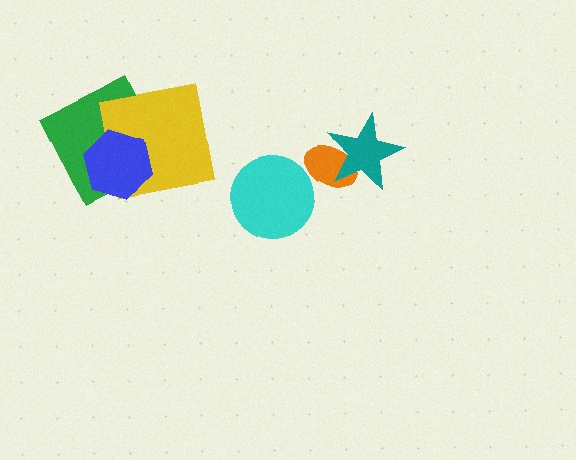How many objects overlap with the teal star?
1 object overlaps with the teal star.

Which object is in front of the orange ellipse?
The teal star is in front of the orange ellipse.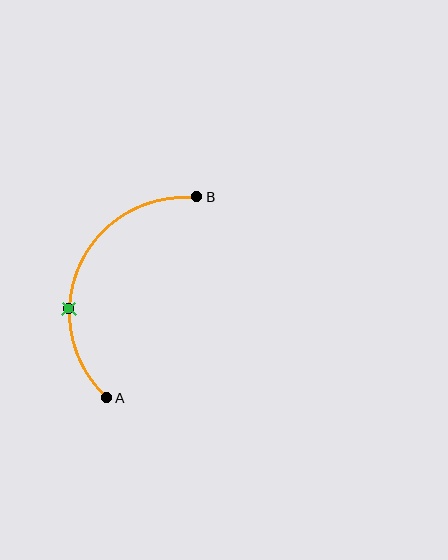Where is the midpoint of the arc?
The arc midpoint is the point on the curve farthest from the straight line joining A and B. It sits to the left of that line.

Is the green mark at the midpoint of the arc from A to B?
No. The green mark lies on the arc but is closer to endpoint A. The arc midpoint would be at the point on the curve equidistant along the arc from both A and B.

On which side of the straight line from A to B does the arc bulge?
The arc bulges to the left of the straight line connecting A and B.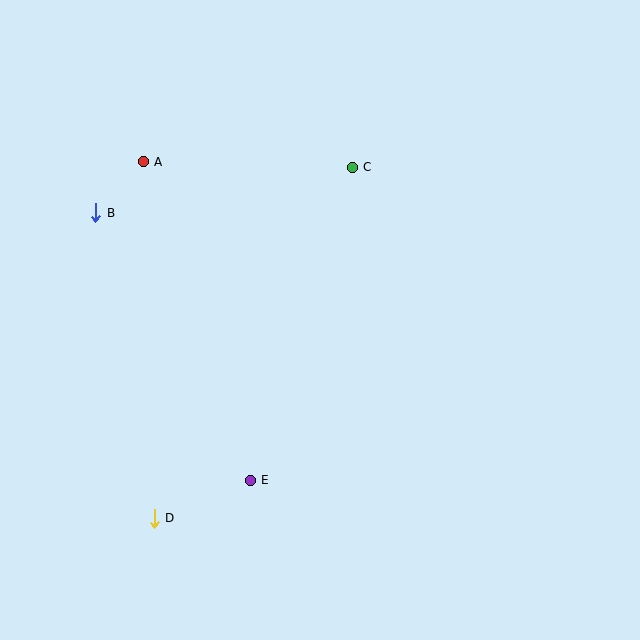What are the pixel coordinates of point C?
Point C is at (352, 167).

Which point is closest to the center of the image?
Point C at (352, 167) is closest to the center.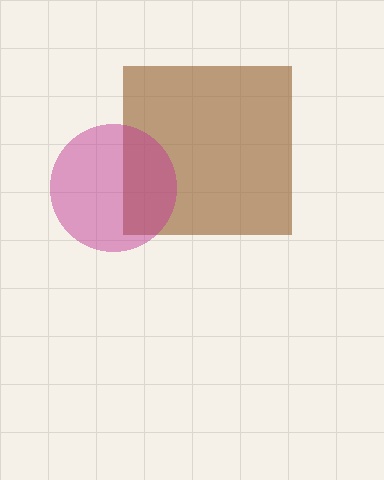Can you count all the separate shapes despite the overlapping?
Yes, there are 2 separate shapes.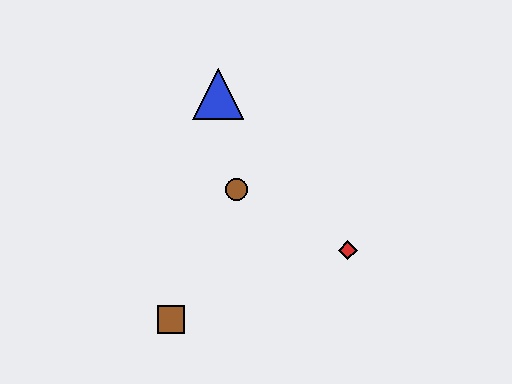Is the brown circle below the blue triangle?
Yes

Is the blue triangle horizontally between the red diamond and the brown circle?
No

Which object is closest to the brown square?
The brown circle is closest to the brown square.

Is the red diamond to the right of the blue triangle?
Yes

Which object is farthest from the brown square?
The blue triangle is farthest from the brown square.